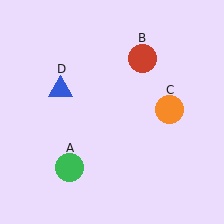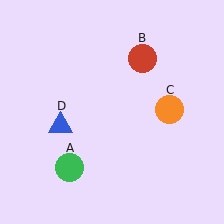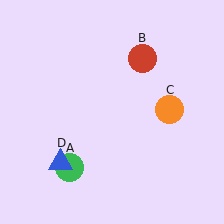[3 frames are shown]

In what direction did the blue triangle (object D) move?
The blue triangle (object D) moved down.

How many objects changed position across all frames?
1 object changed position: blue triangle (object D).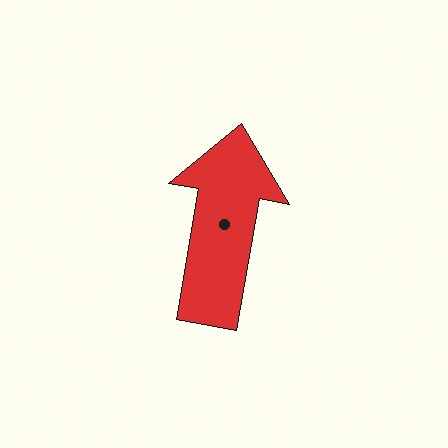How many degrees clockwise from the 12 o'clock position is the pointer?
Approximately 10 degrees.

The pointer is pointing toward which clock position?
Roughly 12 o'clock.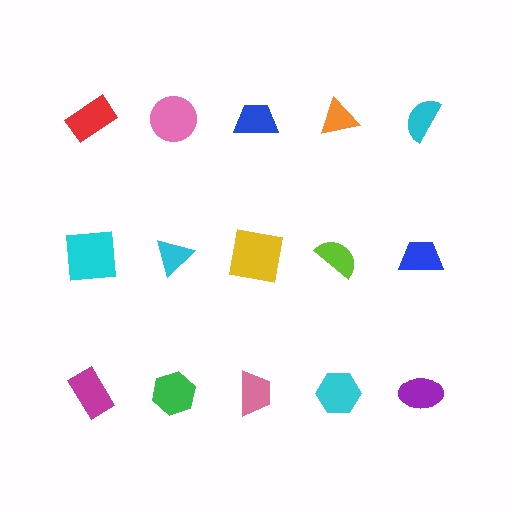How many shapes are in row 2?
5 shapes.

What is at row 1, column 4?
An orange triangle.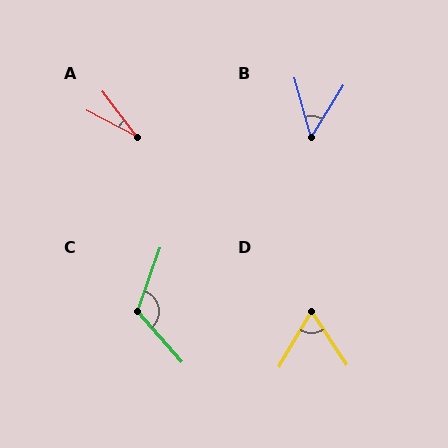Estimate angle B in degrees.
Approximately 47 degrees.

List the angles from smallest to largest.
A (25°), B (47°), D (64°), C (119°).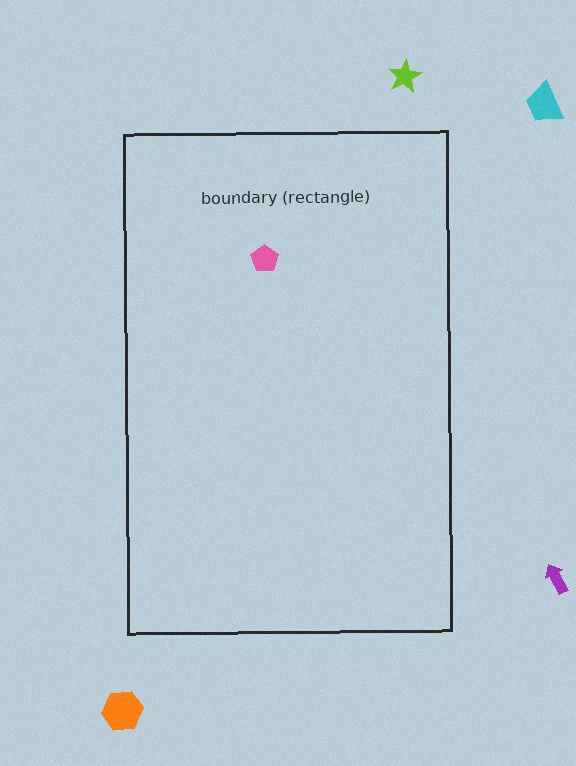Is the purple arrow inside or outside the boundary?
Outside.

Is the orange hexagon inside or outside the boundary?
Outside.